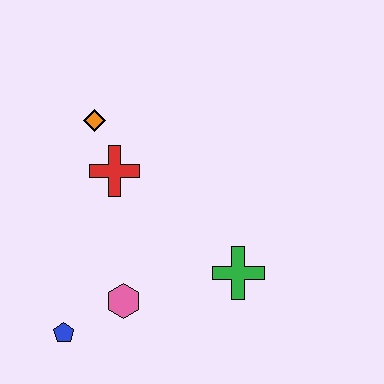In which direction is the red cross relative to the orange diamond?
The red cross is below the orange diamond.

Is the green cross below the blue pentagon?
No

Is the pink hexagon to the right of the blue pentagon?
Yes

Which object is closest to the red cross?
The orange diamond is closest to the red cross.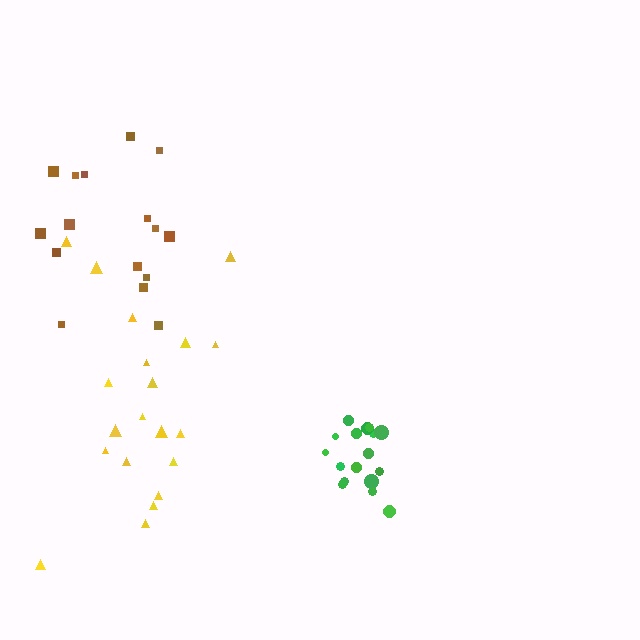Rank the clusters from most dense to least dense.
green, yellow, brown.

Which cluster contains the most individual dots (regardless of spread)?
Yellow (20).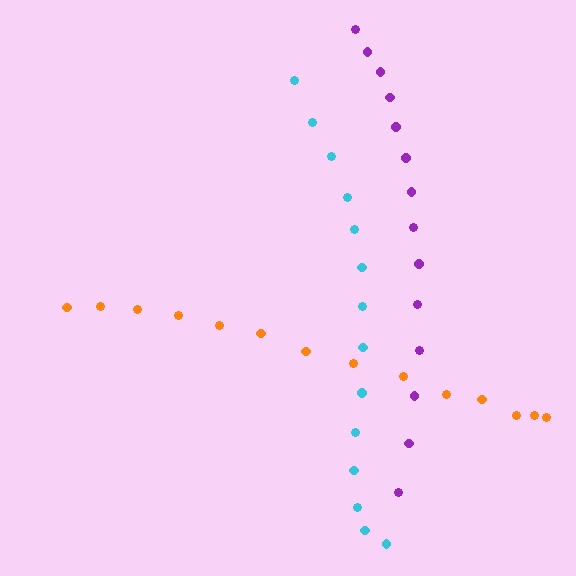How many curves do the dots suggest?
There are 3 distinct paths.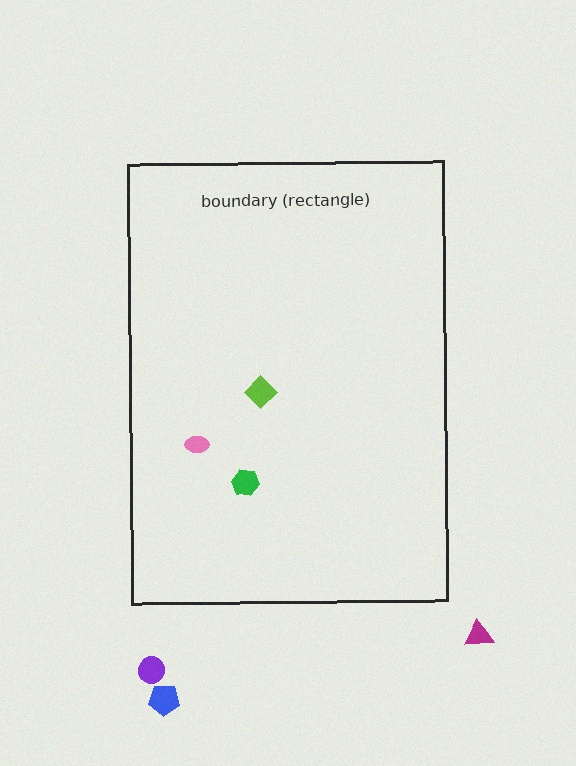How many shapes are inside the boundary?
3 inside, 3 outside.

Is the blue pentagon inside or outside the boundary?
Outside.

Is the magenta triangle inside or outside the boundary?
Outside.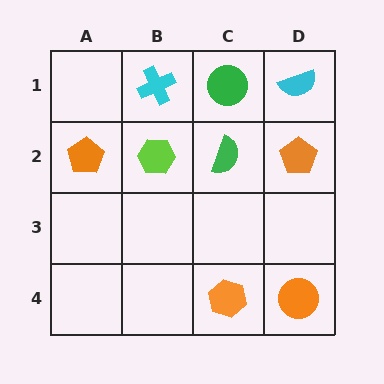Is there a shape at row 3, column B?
No, that cell is empty.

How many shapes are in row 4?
2 shapes.